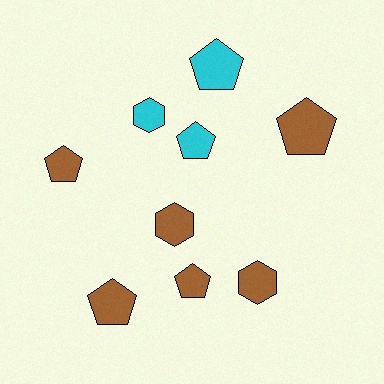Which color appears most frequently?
Brown, with 6 objects.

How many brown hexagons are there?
There are 2 brown hexagons.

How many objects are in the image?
There are 9 objects.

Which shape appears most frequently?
Pentagon, with 6 objects.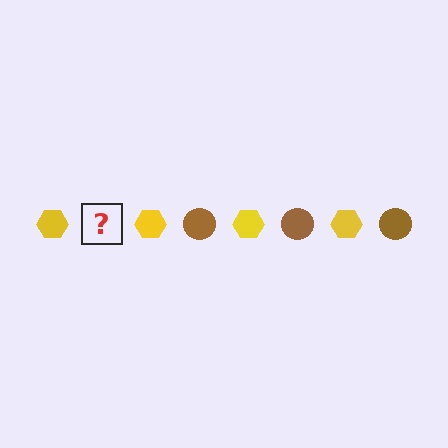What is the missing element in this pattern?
The missing element is a brown circle.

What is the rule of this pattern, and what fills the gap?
The rule is that the pattern alternates between yellow hexagon and brown circle. The gap should be filled with a brown circle.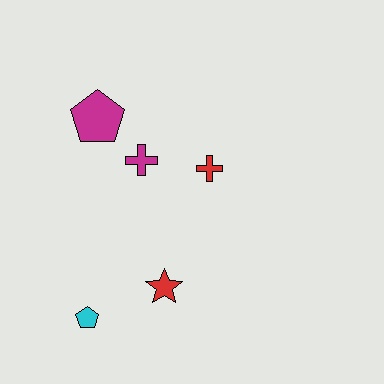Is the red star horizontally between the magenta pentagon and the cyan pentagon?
No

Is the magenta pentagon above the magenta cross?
Yes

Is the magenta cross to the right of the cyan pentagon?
Yes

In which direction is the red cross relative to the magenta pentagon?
The red cross is to the right of the magenta pentagon.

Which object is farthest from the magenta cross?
The cyan pentagon is farthest from the magenta cross.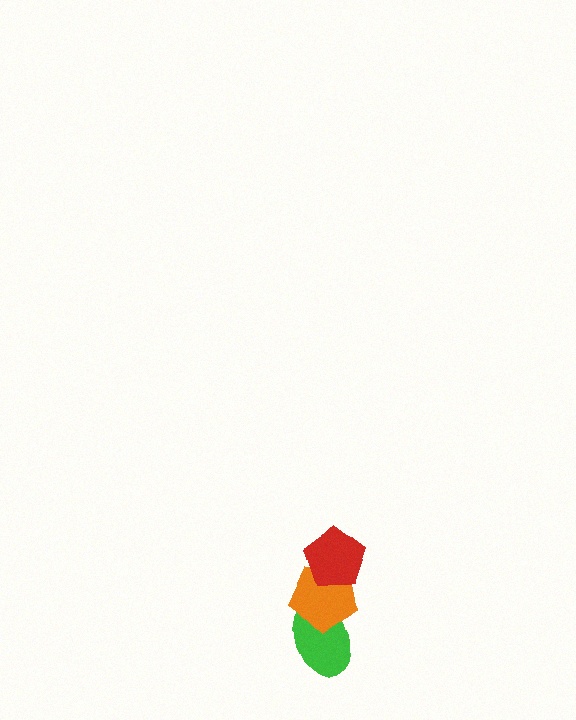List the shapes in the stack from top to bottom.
From top to bottom: the red pentagon, the orange pentagon, the green ellipse.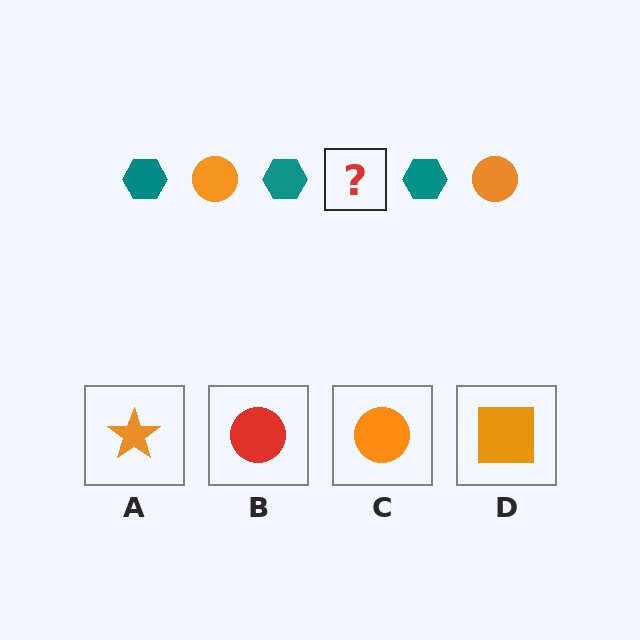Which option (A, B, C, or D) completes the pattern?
C.